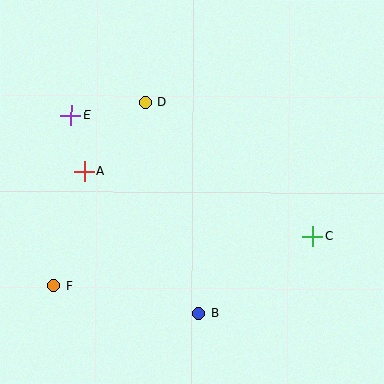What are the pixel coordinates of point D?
Point D is at (145, 102).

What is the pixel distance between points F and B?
The distance between F and B is 148 pixels.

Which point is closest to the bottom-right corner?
Point C is closest to the bottom-right corner.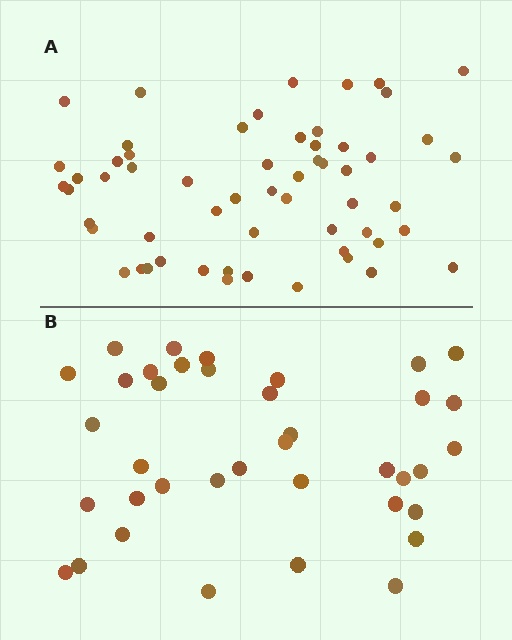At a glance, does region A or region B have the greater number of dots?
Region A (the top region) has more dots.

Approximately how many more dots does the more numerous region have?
Region A has approximately 20 more dots than region B.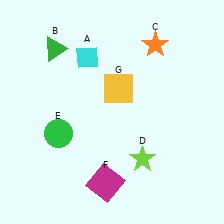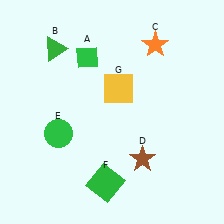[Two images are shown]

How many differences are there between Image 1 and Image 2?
There are 3 differences between the two images.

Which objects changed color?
A changed from cyan to green. D changed from lime to brown. F changed from magenta to green.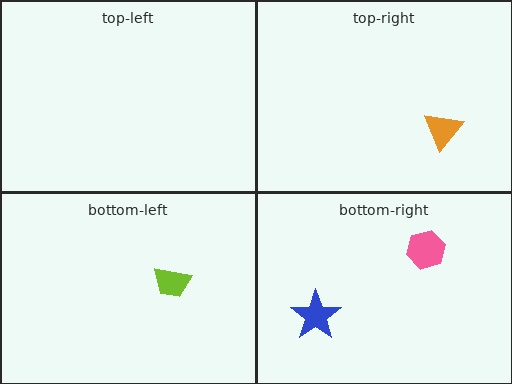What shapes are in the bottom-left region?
The lime trapezoid.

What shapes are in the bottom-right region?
The pink hexagon, the blue star.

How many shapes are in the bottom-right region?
2.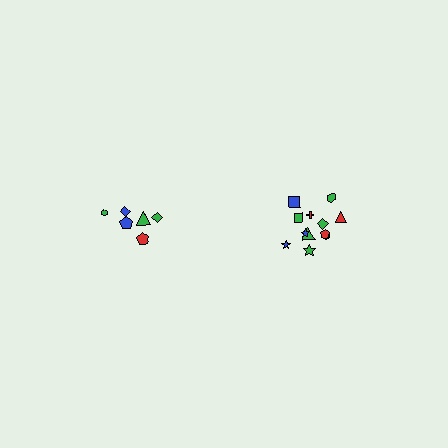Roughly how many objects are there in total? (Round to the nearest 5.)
Roughly 20 objects in total.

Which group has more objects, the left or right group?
The right group.